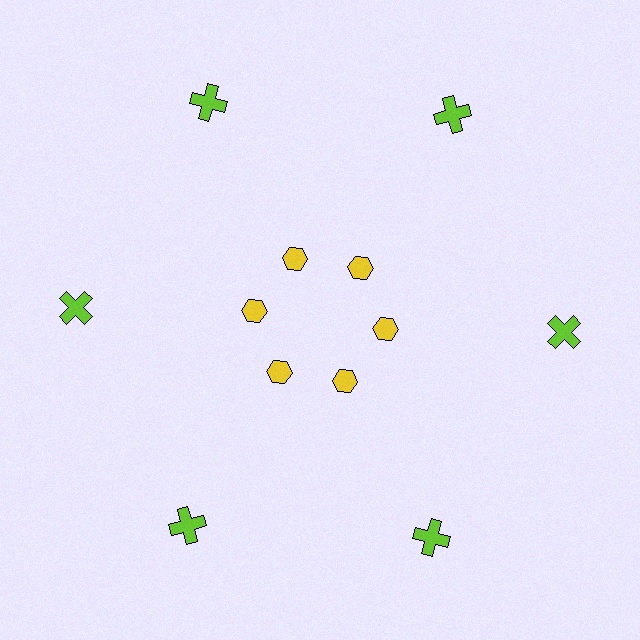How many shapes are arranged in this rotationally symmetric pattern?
There are 12 shapes, arranged in 6 groups of 2.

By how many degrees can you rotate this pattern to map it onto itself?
The pattern maps onto itself every 60 degrees of rotation.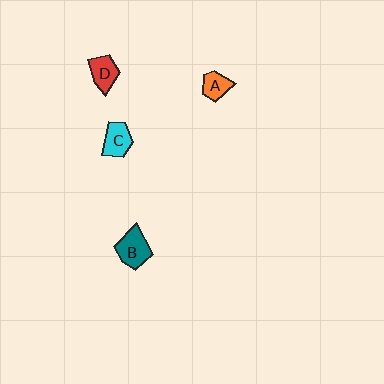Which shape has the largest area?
Shape B (teal).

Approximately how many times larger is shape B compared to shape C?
Approximately 1.2 times.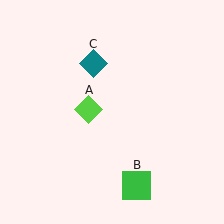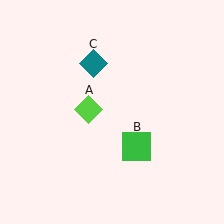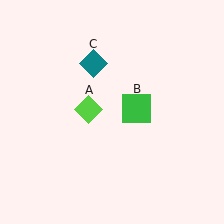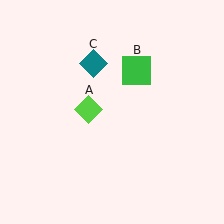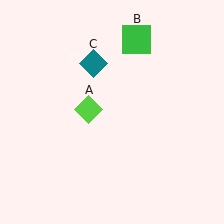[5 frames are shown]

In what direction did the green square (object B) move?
The green square (object B) moved up.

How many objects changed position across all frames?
1 object changed position: green square (object B).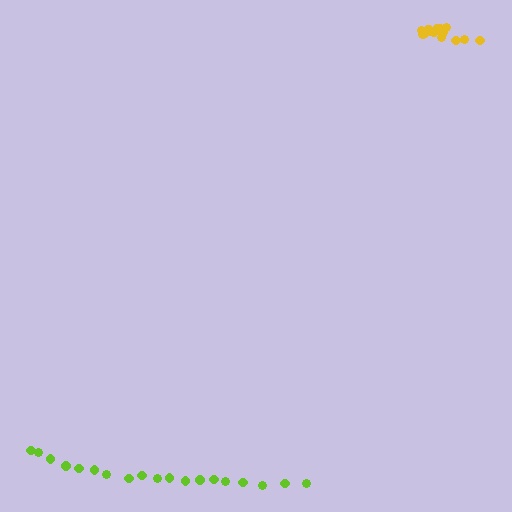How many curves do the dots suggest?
There are 2 distinct paths.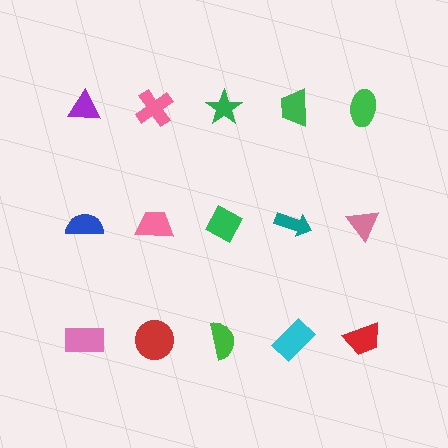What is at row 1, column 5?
A green ellipse.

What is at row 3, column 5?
A red trapezoid.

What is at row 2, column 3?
A green diamond.